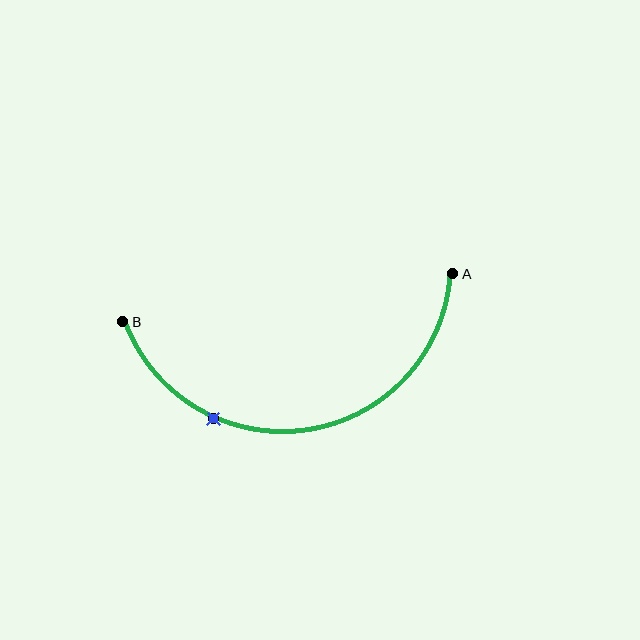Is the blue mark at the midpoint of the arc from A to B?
No. The blue mark lies on the arc but is closer to endpoint B. The arc midpoint would be at the point on the curve equidistant along the arc from both A and B.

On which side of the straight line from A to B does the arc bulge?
The arc bulges below the straight line connecting A and B.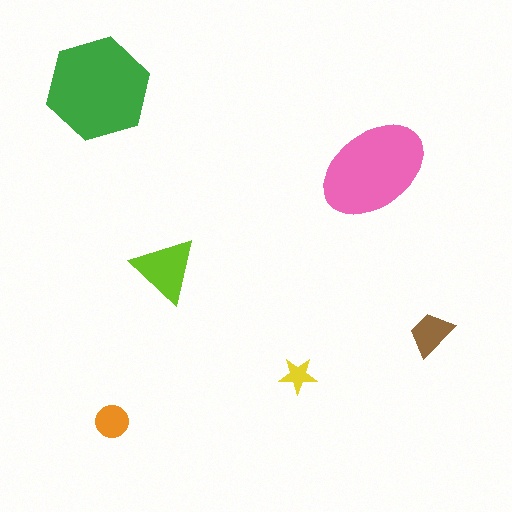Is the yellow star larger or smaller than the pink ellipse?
Smaller.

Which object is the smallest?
The yellow star.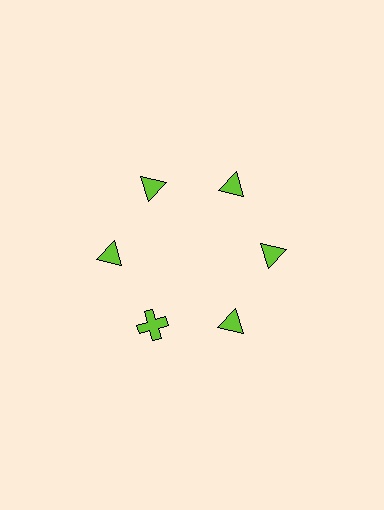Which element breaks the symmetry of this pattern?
The lime cross at roughly the 7 o'clock position breaks the symmetry. All other shapes are lime triangles.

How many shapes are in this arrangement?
There are 6 shapes arranged in a ring pattern.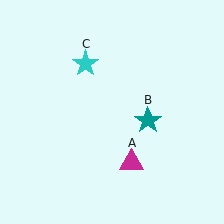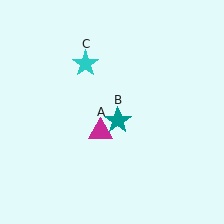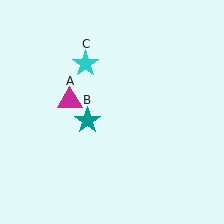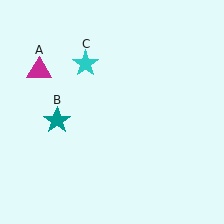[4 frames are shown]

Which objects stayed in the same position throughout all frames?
Cyan star (object C) remained stationary.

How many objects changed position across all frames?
2 objects changed position: magenta triangle (object A), teal star (object B).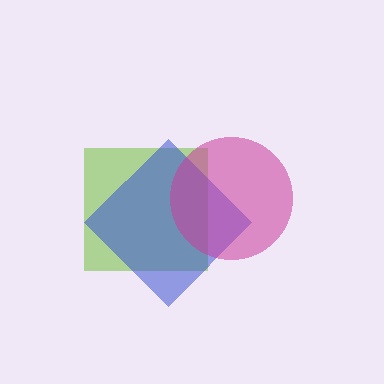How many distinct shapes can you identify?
There are 3 distinct shapes: a lime square, a blue diamond, a magenta circle.